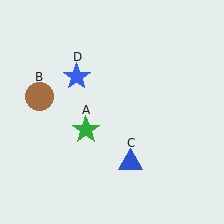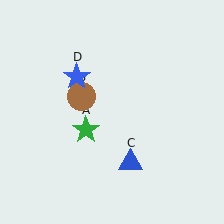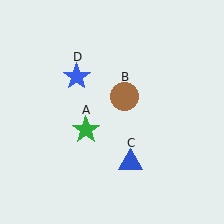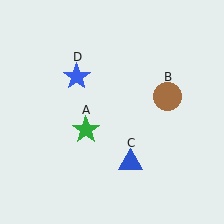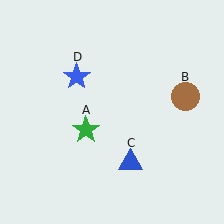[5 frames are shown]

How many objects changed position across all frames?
1 object changed position: brown circle (object B).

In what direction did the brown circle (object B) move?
The brown circle (object B) moved right.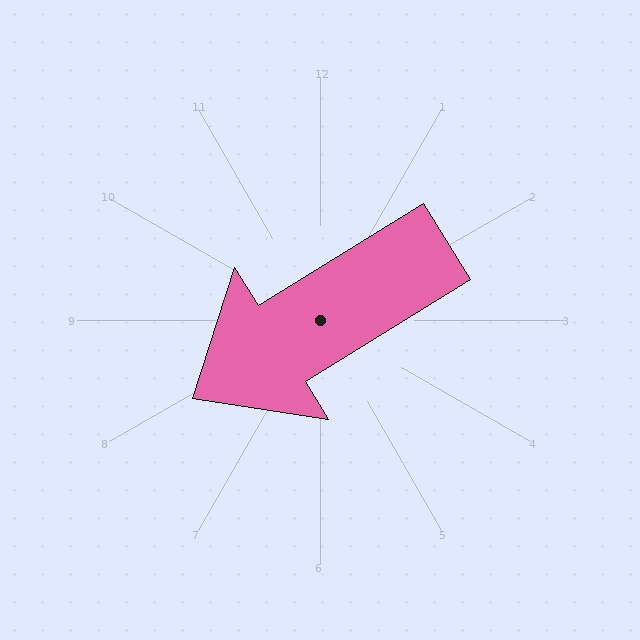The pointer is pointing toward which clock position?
Roughly 8 o'clock.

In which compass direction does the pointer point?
Southwest.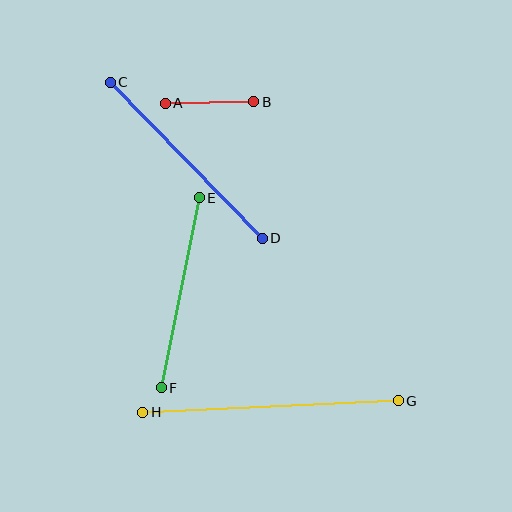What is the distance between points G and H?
The distance is approximately 256 pixels.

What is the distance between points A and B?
The distance is approximately 89 pixels.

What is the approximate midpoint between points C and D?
The midpoint is at approximately (186, 160) pixels.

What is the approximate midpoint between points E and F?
The midpoint is at approximately (180, 293) pixels.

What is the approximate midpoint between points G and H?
The midpoint is at approximately (270, 406) pixels.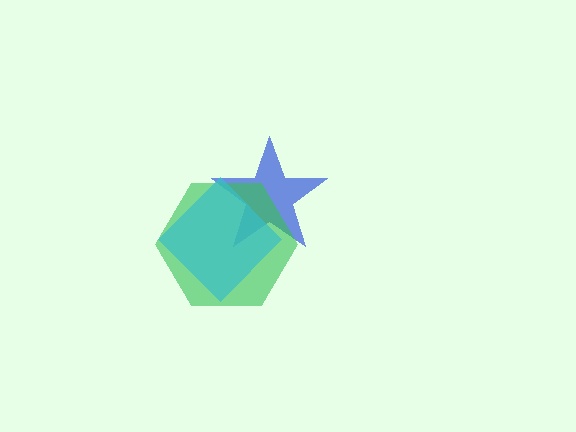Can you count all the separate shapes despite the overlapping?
Yes, there are 3 separate shapes.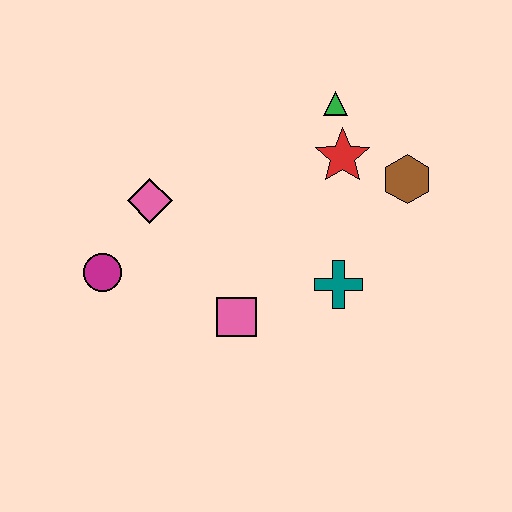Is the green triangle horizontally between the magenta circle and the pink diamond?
No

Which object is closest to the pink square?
The teal cross is closest to the pink square.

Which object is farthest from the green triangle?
The magenta circle is farthest from the green triangle.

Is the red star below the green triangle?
Yes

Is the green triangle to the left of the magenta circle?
No